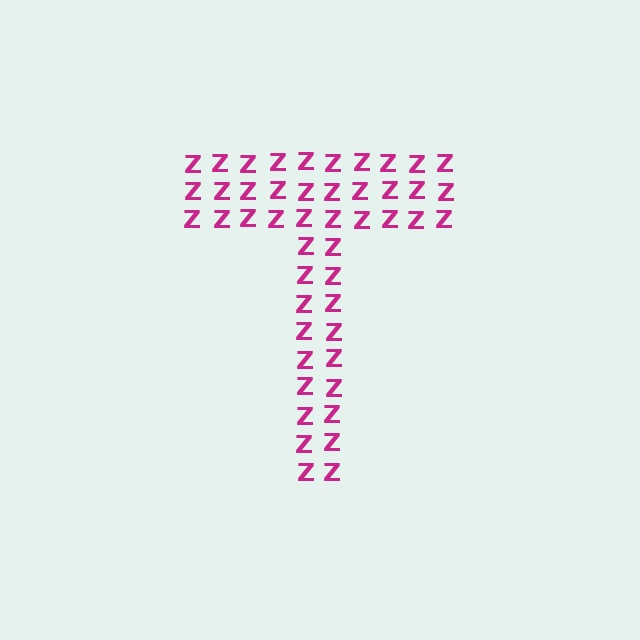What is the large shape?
The large shape is the letter T.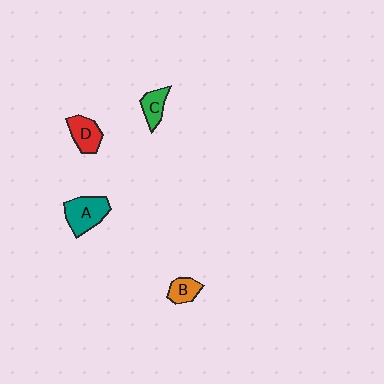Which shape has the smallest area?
Shape B (orange).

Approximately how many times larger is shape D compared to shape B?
Approximately 1.4 times.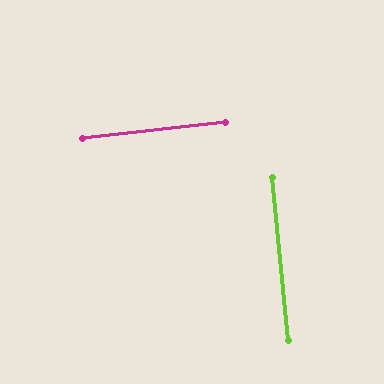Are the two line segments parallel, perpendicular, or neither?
Perpendicular — they meet at approximately 89°.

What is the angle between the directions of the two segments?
Approximately 89 degrees.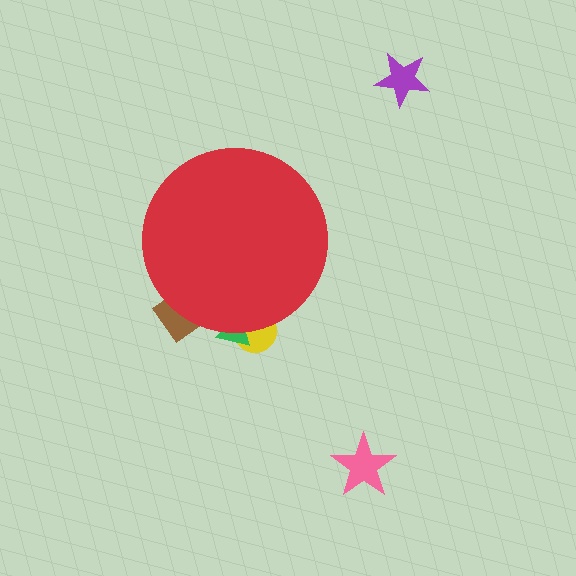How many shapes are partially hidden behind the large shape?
3 shapes are partially hidden.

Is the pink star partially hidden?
No, the pink star is fully visible.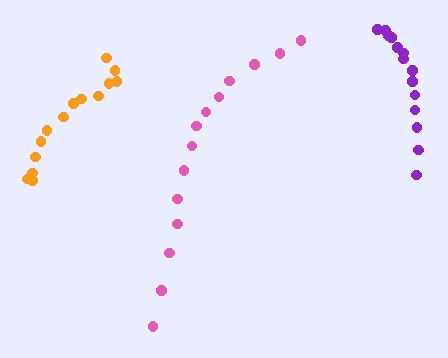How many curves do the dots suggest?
There are 3 distinct paths.